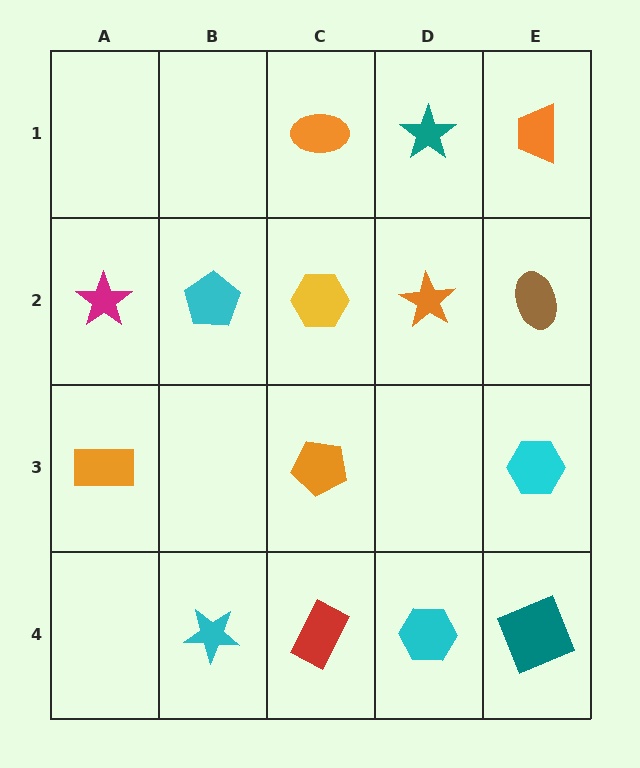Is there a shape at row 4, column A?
No, that cell is empty.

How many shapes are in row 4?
4 shapes.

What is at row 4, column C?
A red rectangle.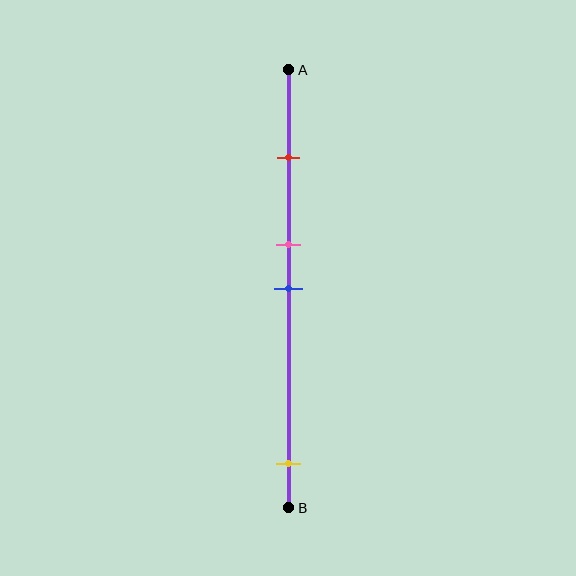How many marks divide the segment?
There are 4 marks dividing the segment.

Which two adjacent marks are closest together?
The pink and blue marks are the closest adjacent pair.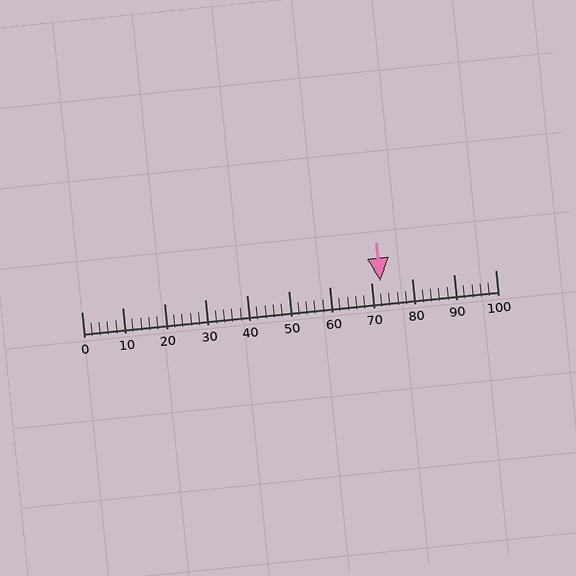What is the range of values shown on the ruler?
The ruler shows values from 0 to 100.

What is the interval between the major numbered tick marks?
The major tick marks are spaced 10 units apart.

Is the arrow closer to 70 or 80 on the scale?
The arrow is closer to 70.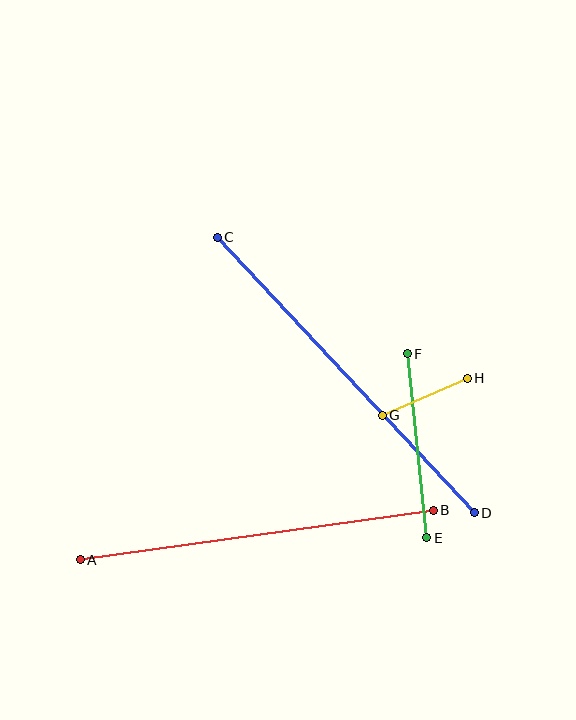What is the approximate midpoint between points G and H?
The midpoint is at approximately (425, 397) pixels.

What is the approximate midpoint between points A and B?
The midpoint is at approximately (257, 535) pixels.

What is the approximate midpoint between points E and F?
The midpoint is at approximately (417, 446) pixels.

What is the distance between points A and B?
The distance is approximately 357 pixels.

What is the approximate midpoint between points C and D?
The midpoint is at approximately (346, 375) pixels.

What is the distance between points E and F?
The distance is approximately 185 pixels.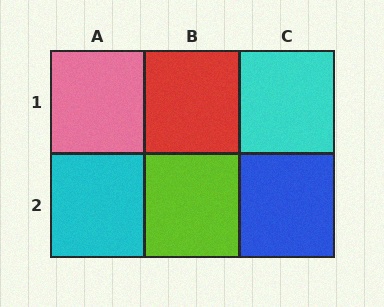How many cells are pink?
1 cell is pink.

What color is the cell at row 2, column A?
Cyan.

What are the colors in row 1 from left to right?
Pink, red, cyan.